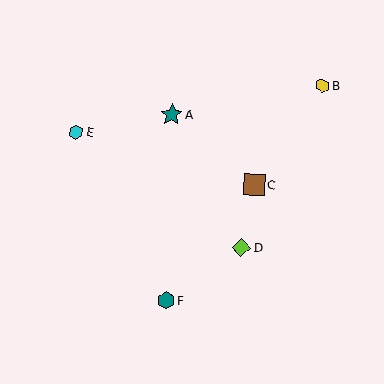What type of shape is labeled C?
Shape C is a brown square.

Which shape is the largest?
The teal star (labeled A) is the largest.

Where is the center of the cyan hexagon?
The center of the cyan hexagon is at (76, 132).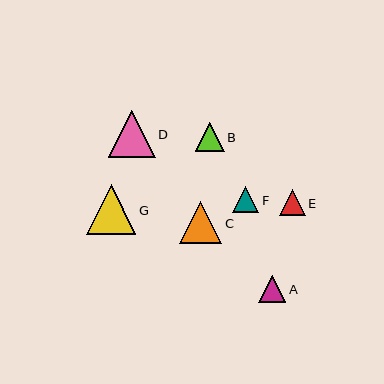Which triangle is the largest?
Triangle G is the largest with a size of approximately 50 pixels.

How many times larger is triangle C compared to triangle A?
Triangle C is approximately 1.5 times the size of triangle A.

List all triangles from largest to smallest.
From largest to smallest: G, D, C, B, A, F, E.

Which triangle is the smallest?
Triangle E is the smallest with a size of approximately 26 pixels.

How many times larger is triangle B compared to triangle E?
Triangle B is approximately 1.1 times the size of triangle E.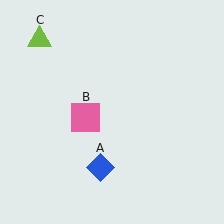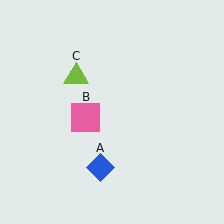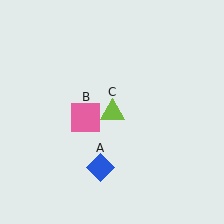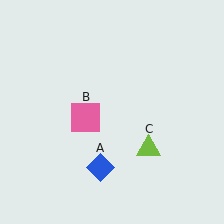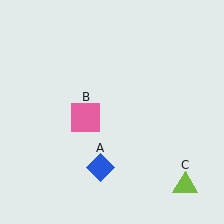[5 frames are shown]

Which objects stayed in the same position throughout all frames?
Blue diamond (object A) and pink square (object B) remained stationary.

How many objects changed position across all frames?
1 object changed position: lime triangle (object C).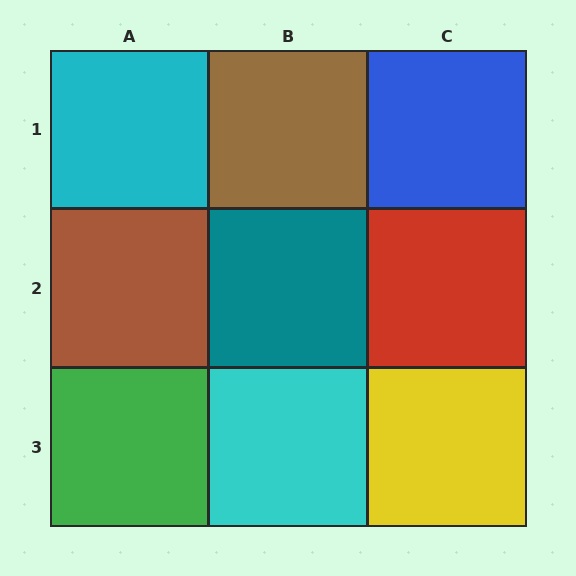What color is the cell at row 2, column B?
Teal.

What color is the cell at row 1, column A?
Cyan.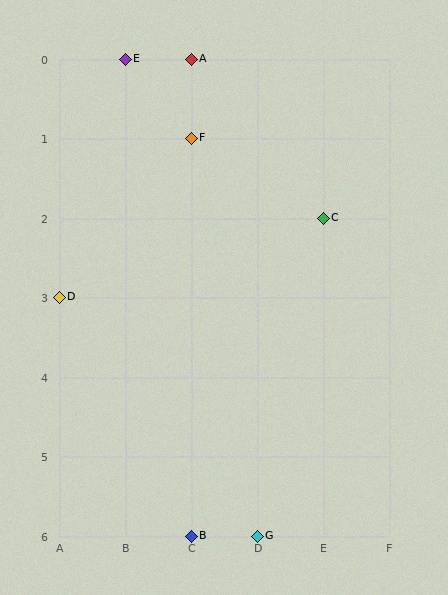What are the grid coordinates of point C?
Point C is at grid coordinates (E, 2).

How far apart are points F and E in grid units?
Points F and E are 1 column and 1 row apart (about 1.4 grid units diagonally).